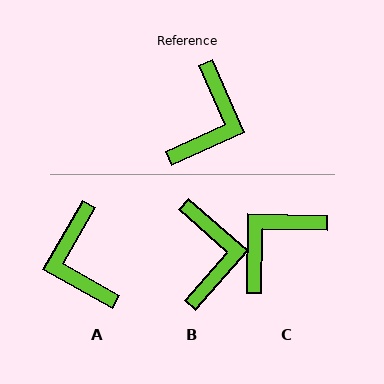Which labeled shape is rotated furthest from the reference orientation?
C, about 155 degrees away.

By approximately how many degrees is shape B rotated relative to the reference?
Approximately 25 degrees counter-clockwise.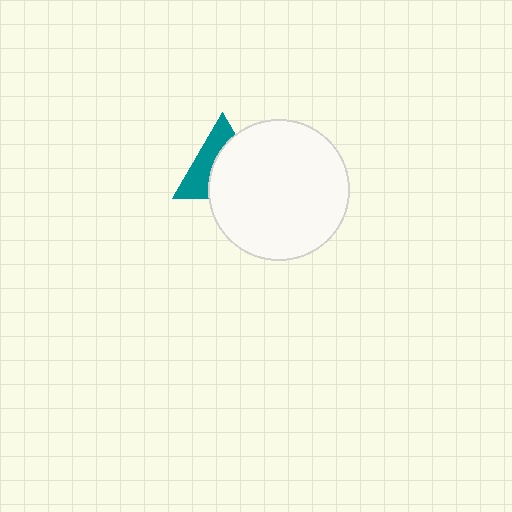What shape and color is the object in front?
The object in front is a white circle.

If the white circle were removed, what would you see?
You would see the complete teal triangle.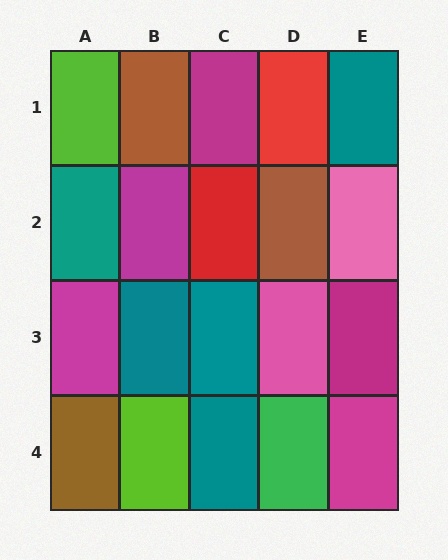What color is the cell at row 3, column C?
Teal.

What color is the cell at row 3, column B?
Teal.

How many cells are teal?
5 cells are teal.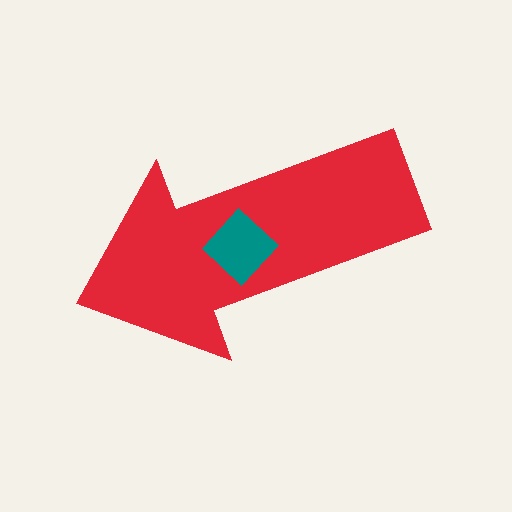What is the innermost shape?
The teal diamond.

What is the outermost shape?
The red arrow.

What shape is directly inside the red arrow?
The teal diamond.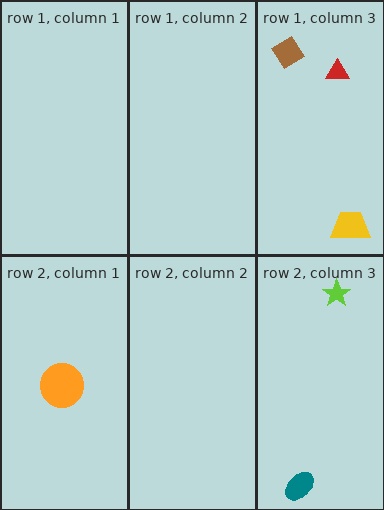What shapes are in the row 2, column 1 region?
The orange circle.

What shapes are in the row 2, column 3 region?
The teal ellipse, the lime star.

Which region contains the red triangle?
The row 1, column 3 region.